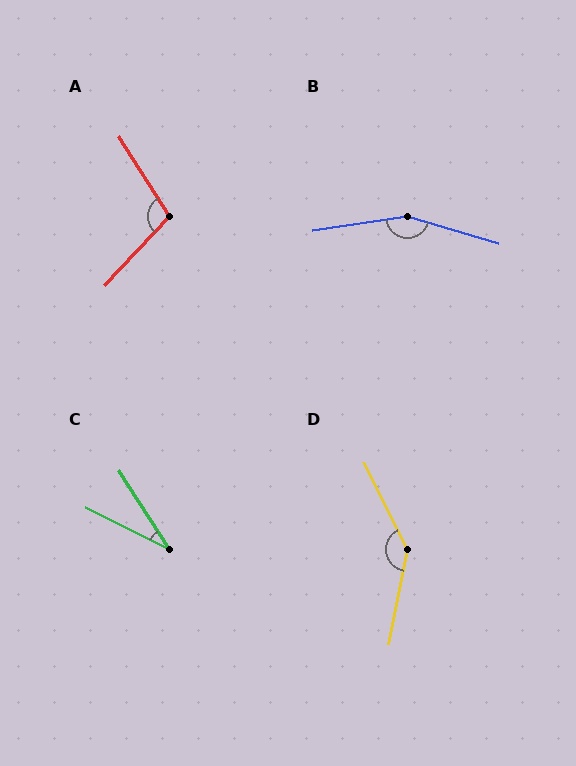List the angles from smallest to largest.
C (30°), A (105°), D (142°), B (155°).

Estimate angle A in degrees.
Approximately 105 degrees.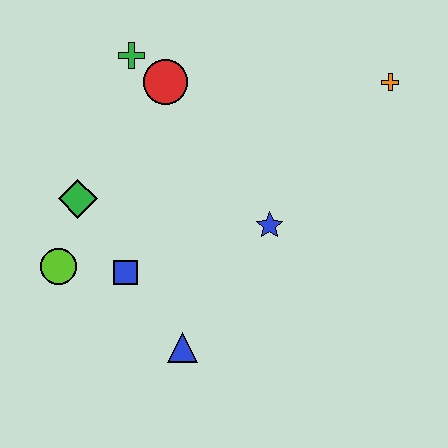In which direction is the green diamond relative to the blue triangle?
The green diamond is above the blue triangle.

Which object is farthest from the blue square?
The orange cross is farthest from the blue square.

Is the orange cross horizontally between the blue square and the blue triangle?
No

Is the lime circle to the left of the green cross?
Yes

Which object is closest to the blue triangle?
The blue square is closest to the blue triangle.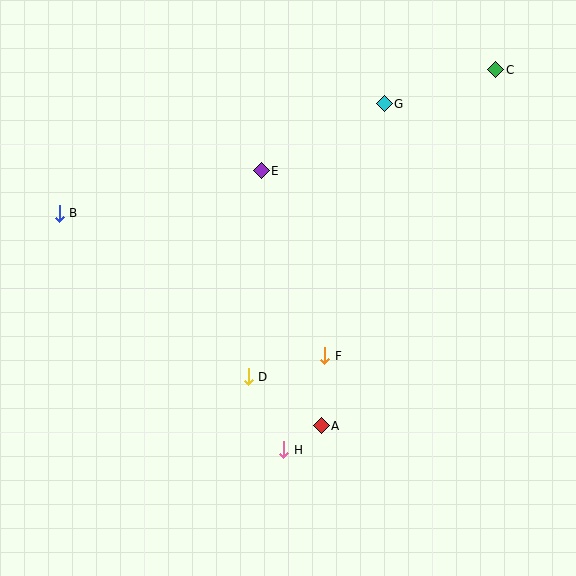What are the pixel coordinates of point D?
Point D is at (248, 377).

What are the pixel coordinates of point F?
Point F is at (325, 356).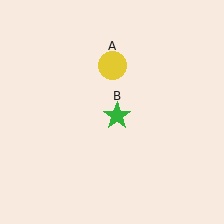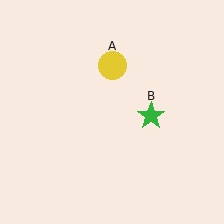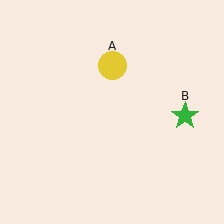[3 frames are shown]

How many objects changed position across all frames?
1 object changed position: green star (object B).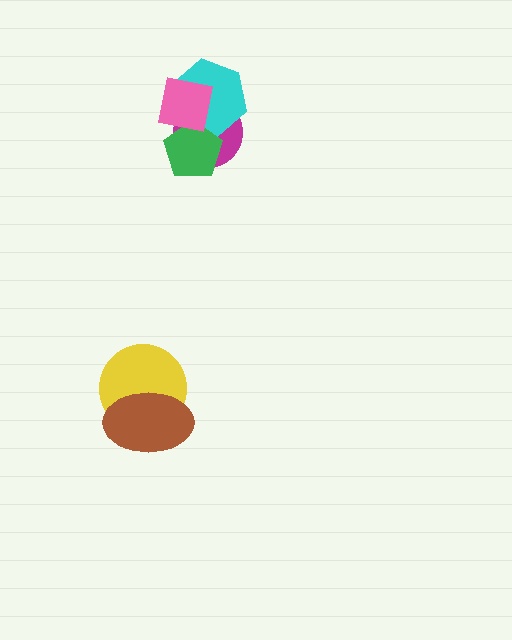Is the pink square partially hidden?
No, no other shape covers it.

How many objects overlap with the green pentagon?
3 objects overlap with the green pentagon.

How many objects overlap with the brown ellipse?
1 object overlaps with the brown ellipse.